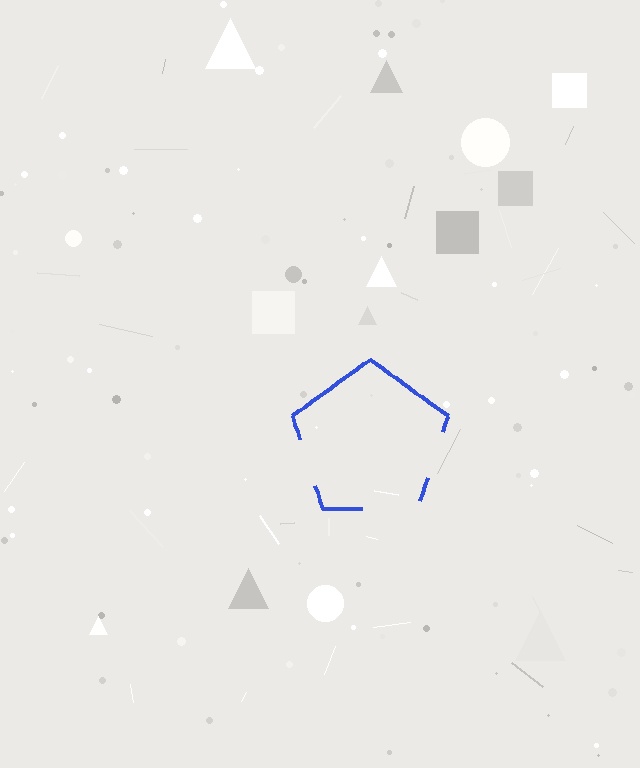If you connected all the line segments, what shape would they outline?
They would outline a pentagon.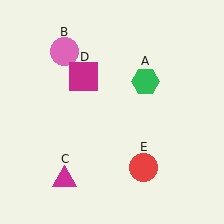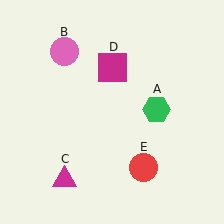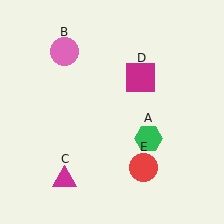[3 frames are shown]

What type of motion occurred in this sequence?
The green hexagon (object A), magenta square (object D) rotated clockwise around the center of the scene.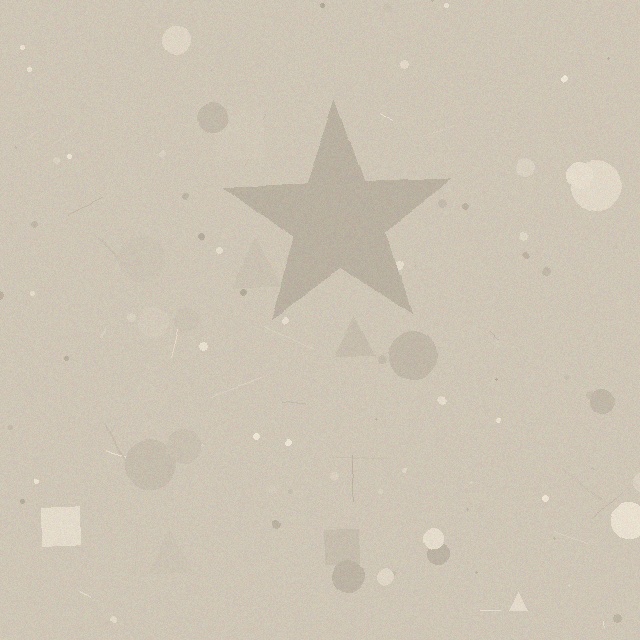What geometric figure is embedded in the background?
A star is embedded in the background.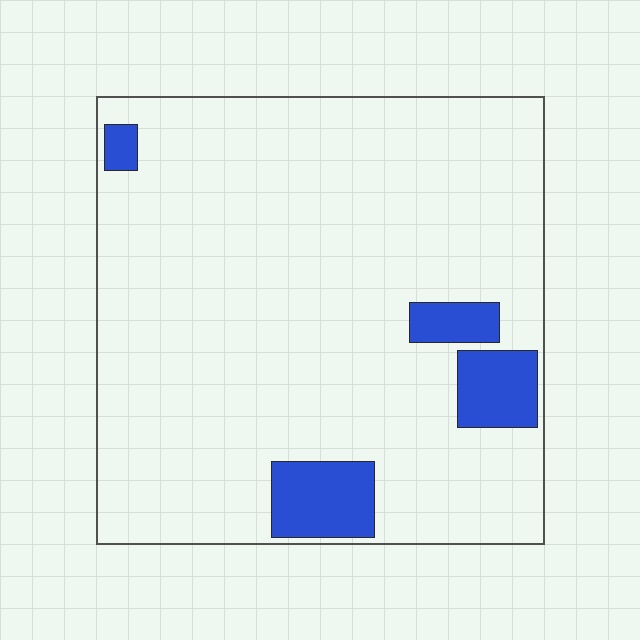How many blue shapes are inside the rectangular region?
4.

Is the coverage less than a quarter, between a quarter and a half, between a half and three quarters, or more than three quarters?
Less than a quarter.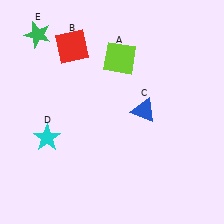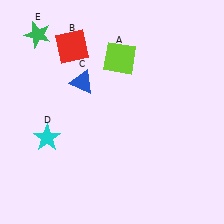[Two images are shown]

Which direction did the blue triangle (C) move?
The blue triangle (C) moved left.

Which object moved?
The blue triangle (C) moved left.